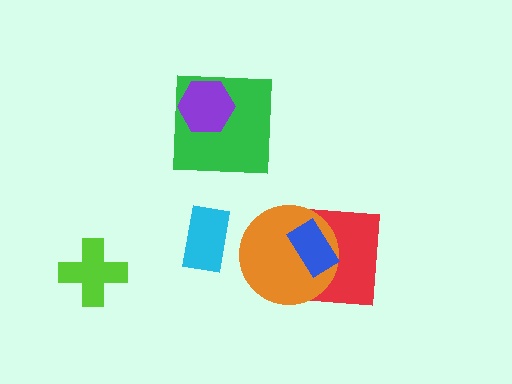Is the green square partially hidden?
Yes, it is partially covered by another shape.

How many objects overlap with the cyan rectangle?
0 objects overlap with the cyan rectangle.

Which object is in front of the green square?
The purple hexagon is in front of the green square.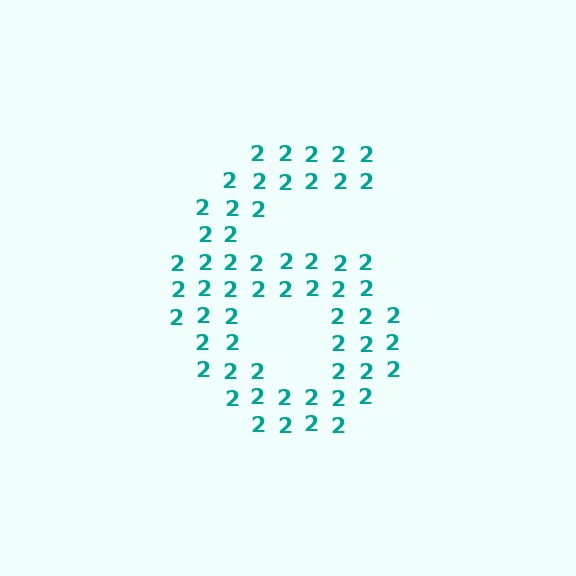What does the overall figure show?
The overall figure shows the digit 6.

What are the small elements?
The small elements are digit 2's.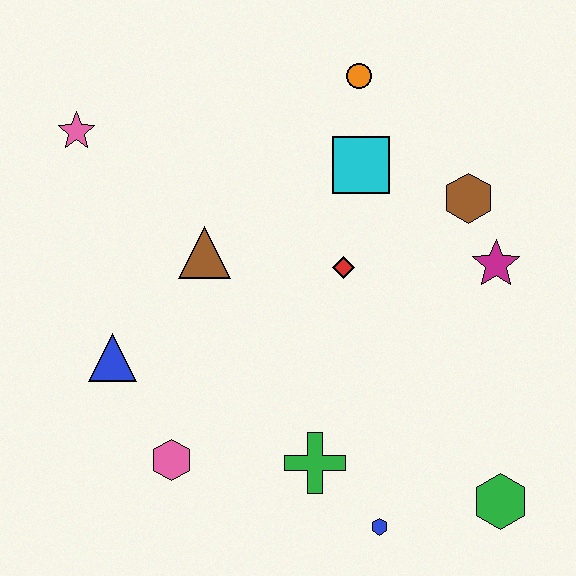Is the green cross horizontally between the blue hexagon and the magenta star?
No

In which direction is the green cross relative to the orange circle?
The green cross is below the orange circle.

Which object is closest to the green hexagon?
The blue hexagon is closest to the green hexagon.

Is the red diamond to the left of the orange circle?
Yes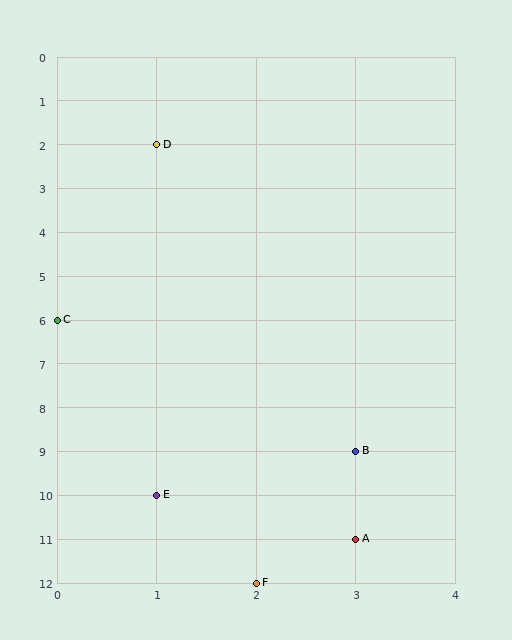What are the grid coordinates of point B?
Point B is at grid coordinates (3, 9).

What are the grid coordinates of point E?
Point E is at grid coordinates (1, 10).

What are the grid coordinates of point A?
Point A is at grid coordinates (3, 11).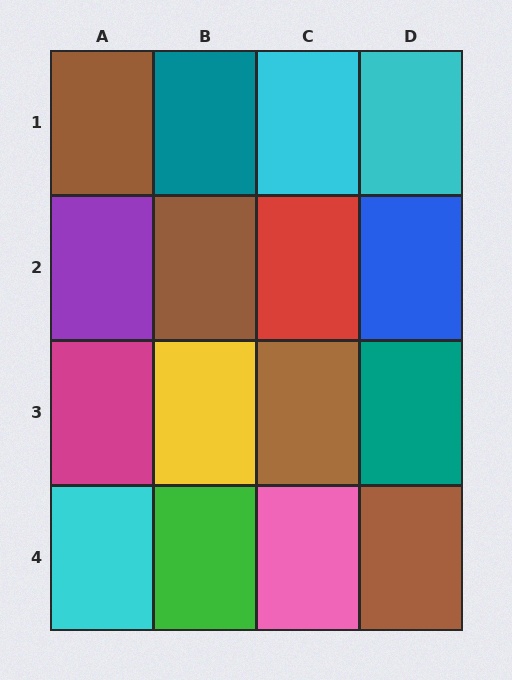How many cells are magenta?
1 cell is magenta.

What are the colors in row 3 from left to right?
Magenta, yellow, brown, teal.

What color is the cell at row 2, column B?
Brown.